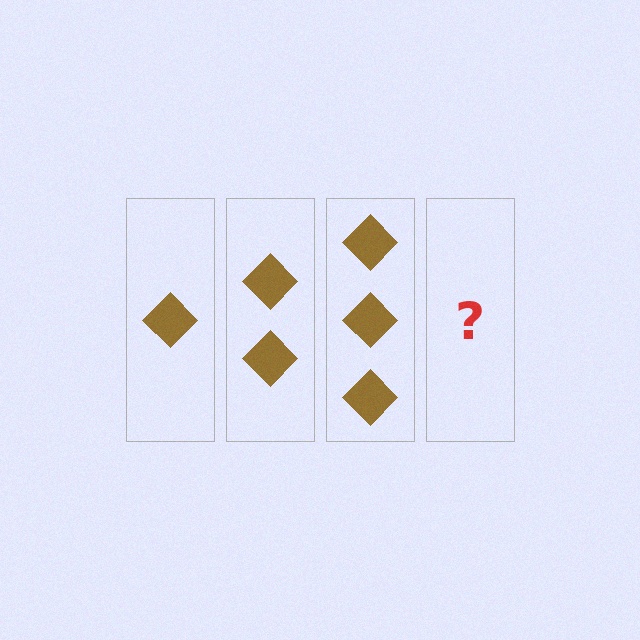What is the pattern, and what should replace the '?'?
The pattern is that each step adds one more diamond. The '?' should be 4 diamonds.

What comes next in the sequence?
The next element should be 4 diamonds.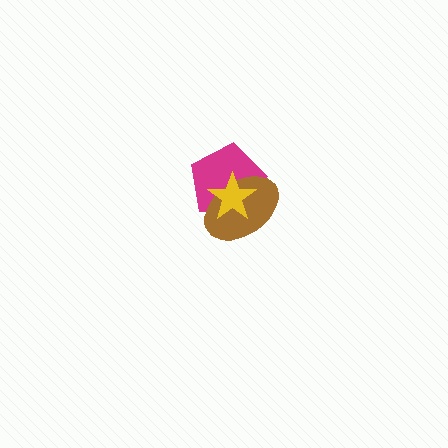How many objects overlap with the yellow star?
2 objects overlap with the yellow star.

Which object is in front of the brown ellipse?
The yellow star is in front of the brown ellipse.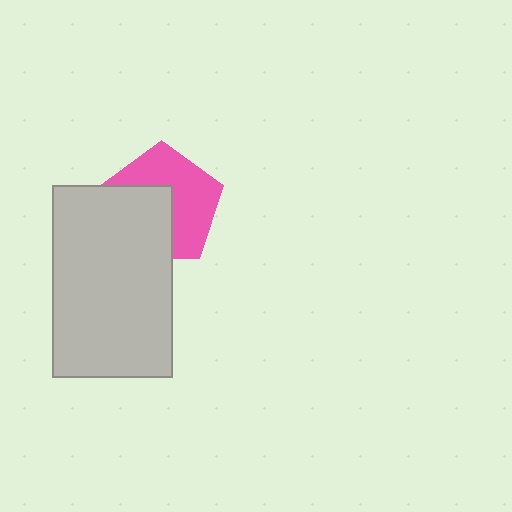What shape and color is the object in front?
The object in front is a light gray rectangle.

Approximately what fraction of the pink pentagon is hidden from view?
Roughly 45% of the pink pentagon is hidden behind the light gray rectangle.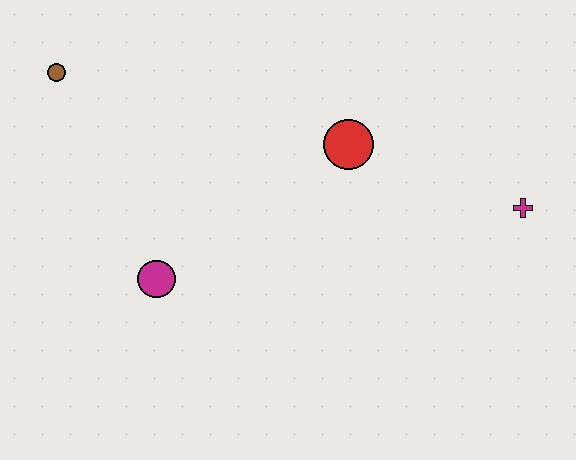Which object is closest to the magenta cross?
The red circle is closest to the magenta cross.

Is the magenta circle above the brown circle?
No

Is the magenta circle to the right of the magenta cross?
No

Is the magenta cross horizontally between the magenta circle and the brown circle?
No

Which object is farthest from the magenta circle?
The magenta cross is farthest from the magenta circle.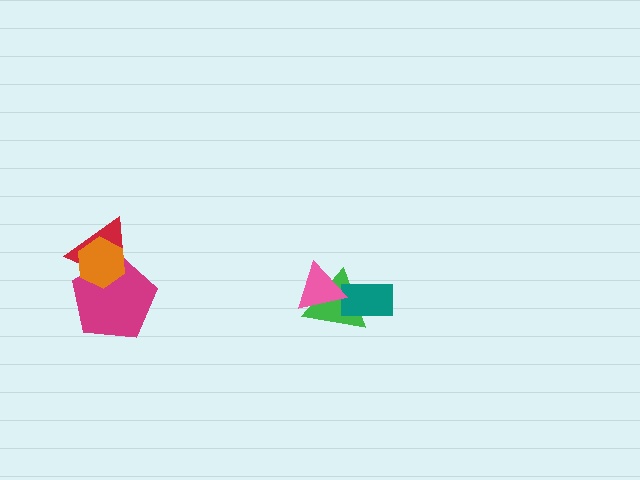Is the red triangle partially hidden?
Yes, it is partially covered by another shape.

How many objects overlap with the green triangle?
2 objects overlap with the green triangle.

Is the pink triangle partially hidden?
No, no other shape covers it.